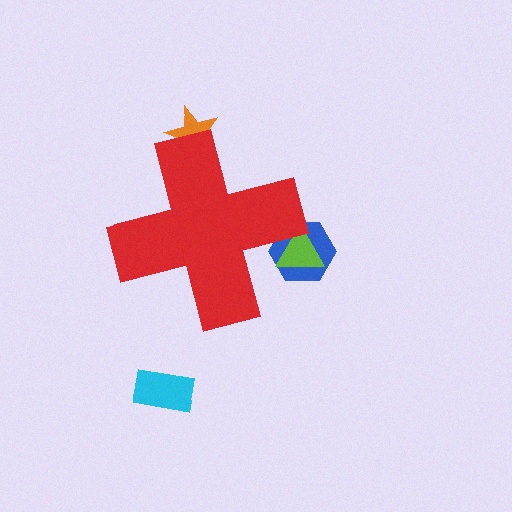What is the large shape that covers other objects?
A red cross.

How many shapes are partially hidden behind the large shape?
3 shapes are partially hidden.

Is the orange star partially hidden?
Yes, the orange star is partially hidden behind the red cross.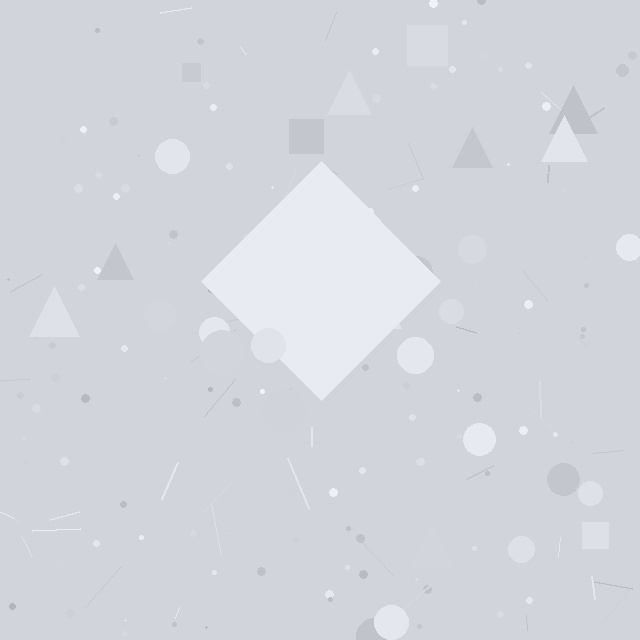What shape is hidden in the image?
A diamond is hidden in the image.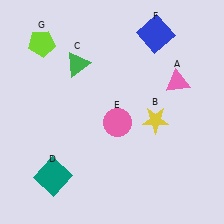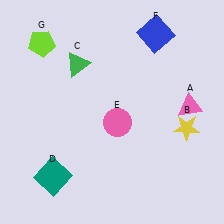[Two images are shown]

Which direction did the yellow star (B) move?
The yellow star (B) moved right.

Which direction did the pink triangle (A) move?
The pink triangle (A) moved down.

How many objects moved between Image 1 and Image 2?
2 objects moved between the two images.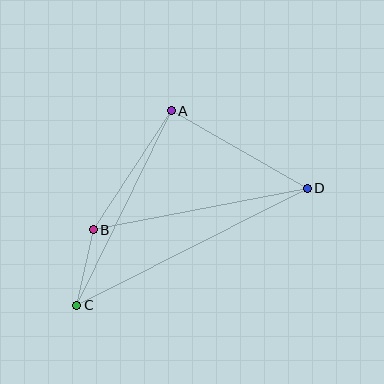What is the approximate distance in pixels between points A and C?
The distance between A and C is approximately 216 pixels.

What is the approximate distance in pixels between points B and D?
The distance between B and D is approximately 218 pixels.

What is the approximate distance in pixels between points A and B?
The distance between A and B is approximately 142 pixels.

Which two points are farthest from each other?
Points C and D are farthest from each other.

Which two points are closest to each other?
Points B and C are closest to each other.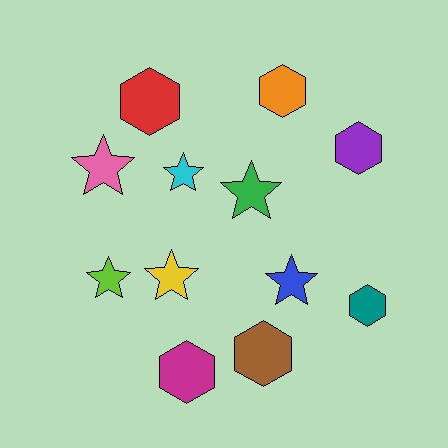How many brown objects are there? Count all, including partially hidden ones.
There is 1 brown object.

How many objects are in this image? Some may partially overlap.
There are 12 objects.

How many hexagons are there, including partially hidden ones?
There are 6 hexagons.